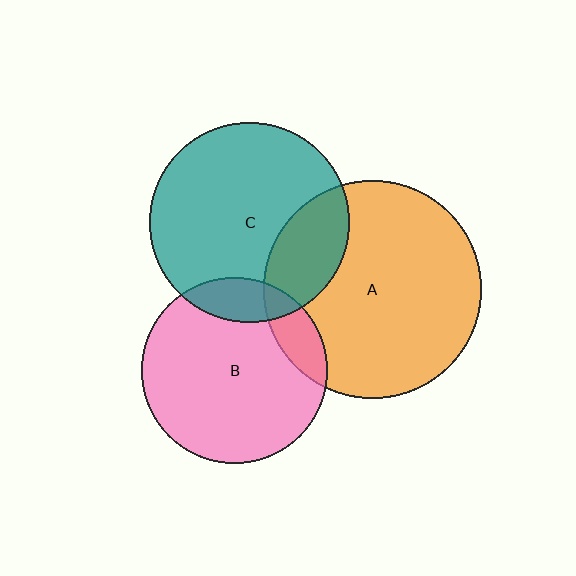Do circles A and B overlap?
Yes.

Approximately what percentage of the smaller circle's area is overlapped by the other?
Approximately 15%.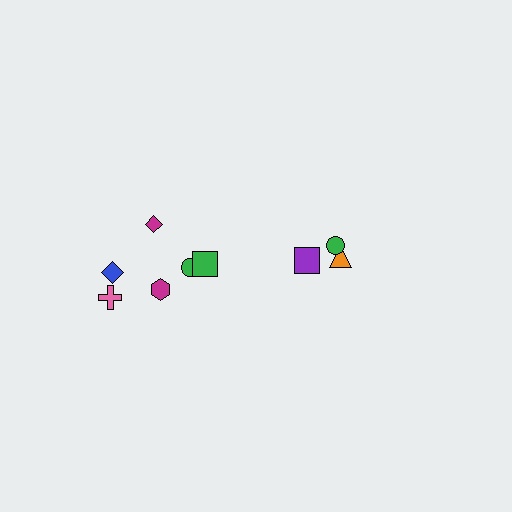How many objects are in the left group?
There are 6 objects.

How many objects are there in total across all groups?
There are 9 objects.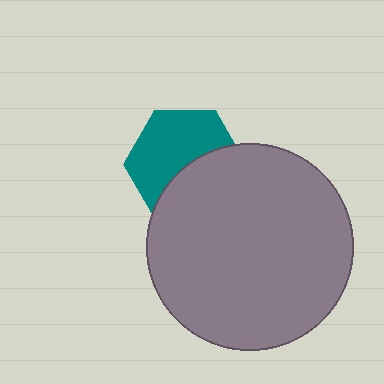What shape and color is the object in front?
The object in front is a gray circle.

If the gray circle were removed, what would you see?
You would see the complete teal hexagon.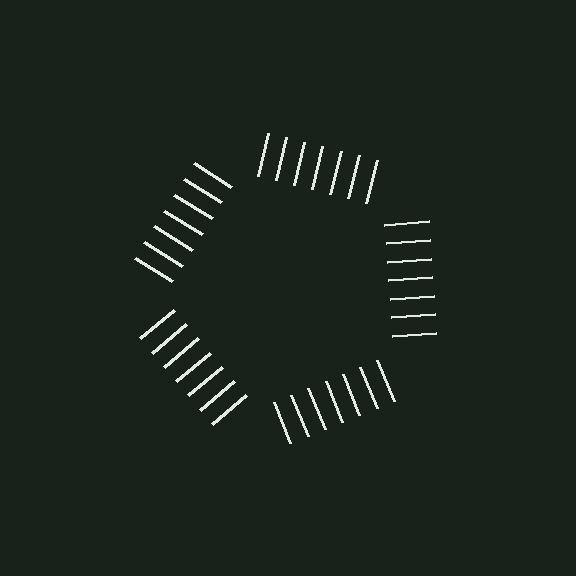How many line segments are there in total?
35 — 7 along each of the 5 edges.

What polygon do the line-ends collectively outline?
An illusory pentagon — the line segments terminate on its edges but no continuous stroke is drawn.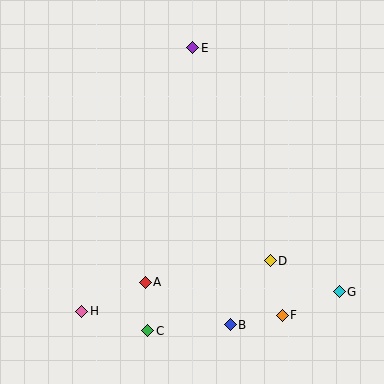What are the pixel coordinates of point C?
Point C is at (148, 331).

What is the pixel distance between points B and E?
The distance between B and E is 280 pixels.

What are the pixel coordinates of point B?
Point B is at (230, 325).